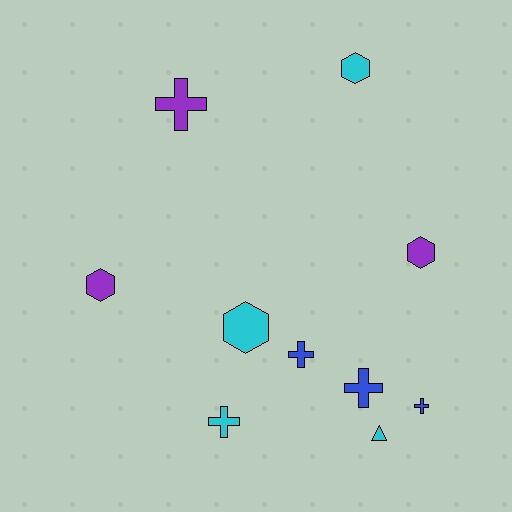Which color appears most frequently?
Cyan, with 4 objects.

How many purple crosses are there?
There is 1 purple cross.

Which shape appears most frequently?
Cross, with 5 objects.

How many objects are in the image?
There are 10 objects.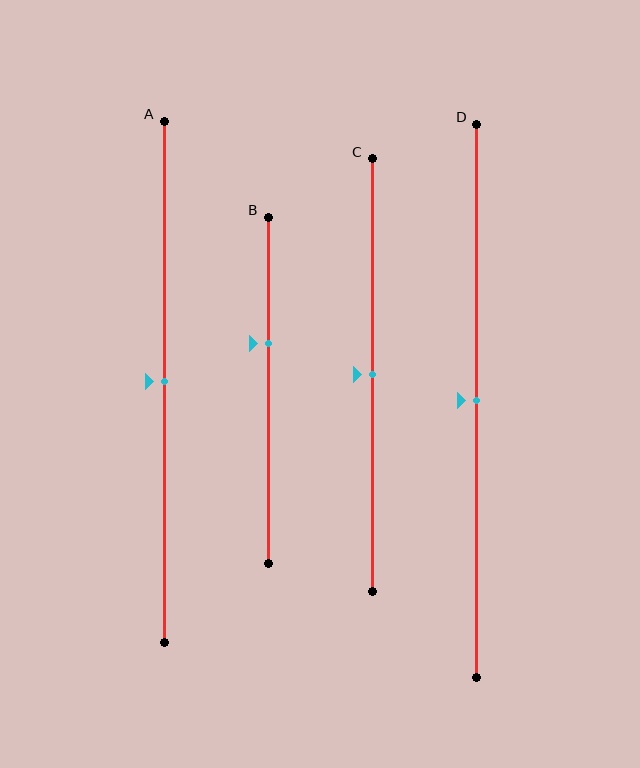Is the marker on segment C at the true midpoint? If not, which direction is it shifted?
Yes, the marker on segment C is at the true midpoint.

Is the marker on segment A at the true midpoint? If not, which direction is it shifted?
Yes, the marker on segment A is at the true midpoint.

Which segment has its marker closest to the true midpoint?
Segment A has its marker closest to the true midpoint.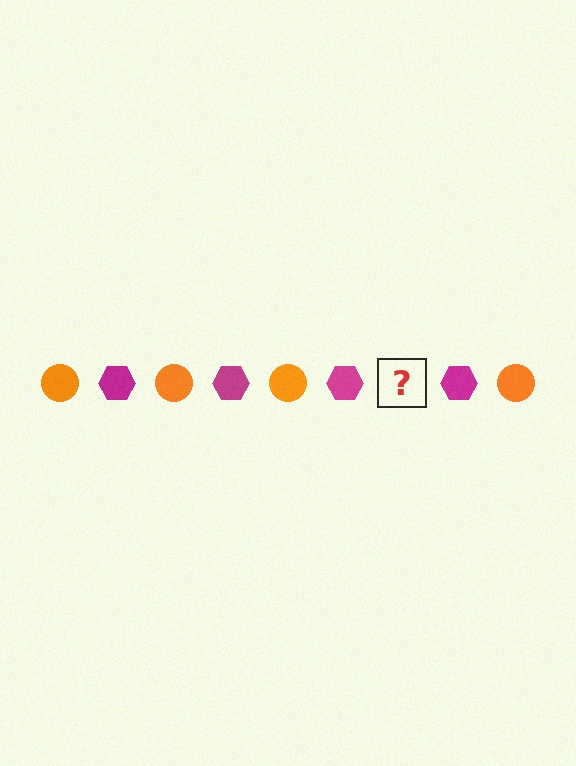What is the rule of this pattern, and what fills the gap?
The rule is that the pattern alternates between orange circle and magenta hexagon. The gap should be filled with an orange circle.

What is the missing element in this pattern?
The missing element is an orange circle.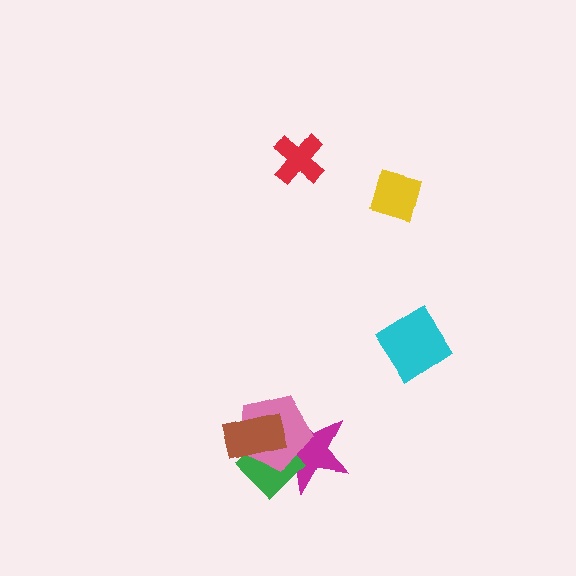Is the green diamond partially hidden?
Yes, it is partially covered by another shape.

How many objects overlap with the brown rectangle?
3 objects overlap with the brown rectangle.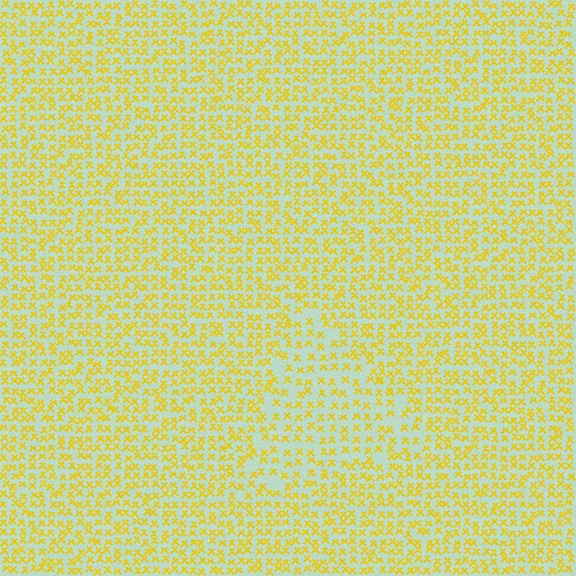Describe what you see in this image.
The image contains small yellow elements arranged at two different densities. A triangle-shaped region is visible where the elements are less densely packed than the surrounding area.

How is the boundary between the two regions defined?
The boundary is defined by a change in element density (approximately 1.5x ratio). All elements are the same color, size, and shape.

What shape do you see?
I see a triangle.